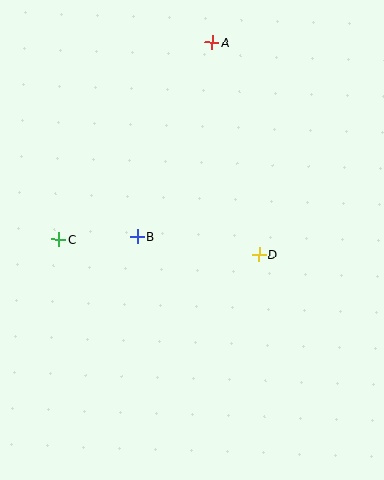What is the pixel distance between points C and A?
The distance between C and A is 250 pixels.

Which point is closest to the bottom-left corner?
Point C is closest to the bottom-left corner.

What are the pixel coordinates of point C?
Point C is at (59, 239).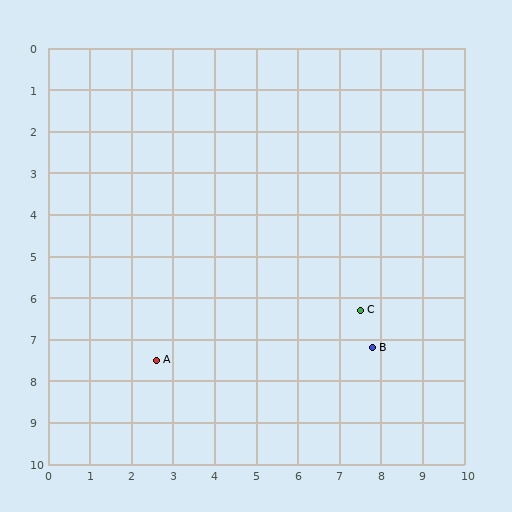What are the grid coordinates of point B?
Point B is at approximately (7.8, 7.2).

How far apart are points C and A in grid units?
Points C and A are about 5.0 grid units apart.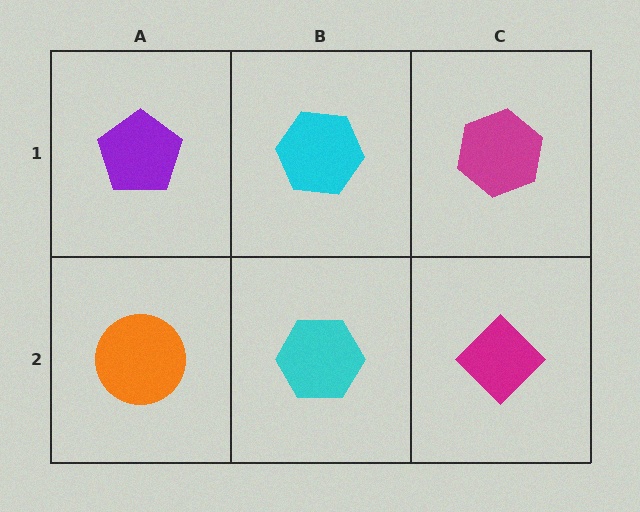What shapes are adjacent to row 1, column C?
A magenta diamond (row 2, column C), a cyan hexagon (row 1, column B).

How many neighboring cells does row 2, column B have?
3.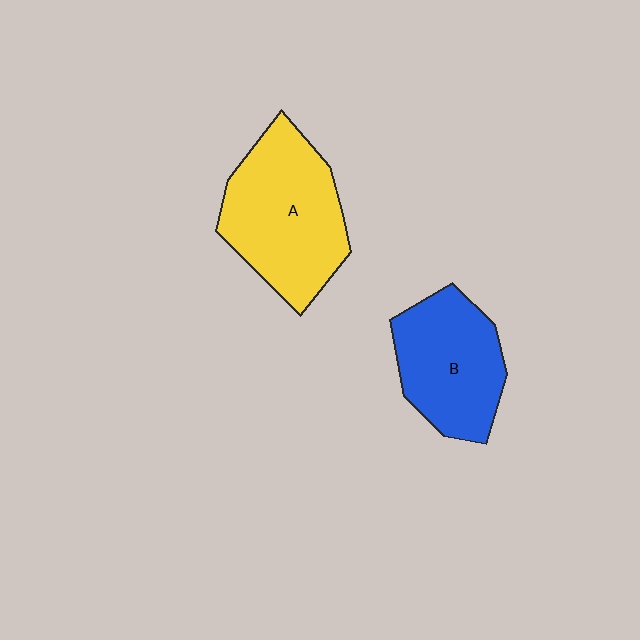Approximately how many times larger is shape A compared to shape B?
Approximately 1.3 times.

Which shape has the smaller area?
Shape B (blue).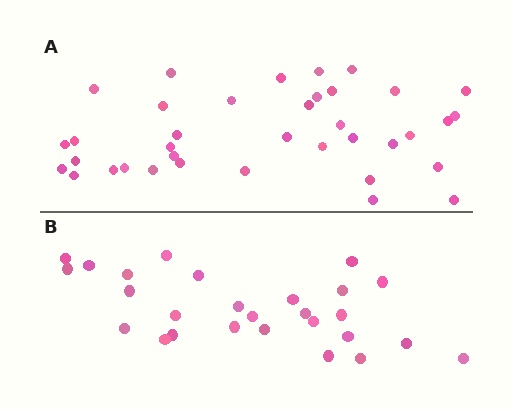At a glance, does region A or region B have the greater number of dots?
Region A (the top region) has more dots.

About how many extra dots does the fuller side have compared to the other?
Region A has roughly 10 or so more dots than region B.